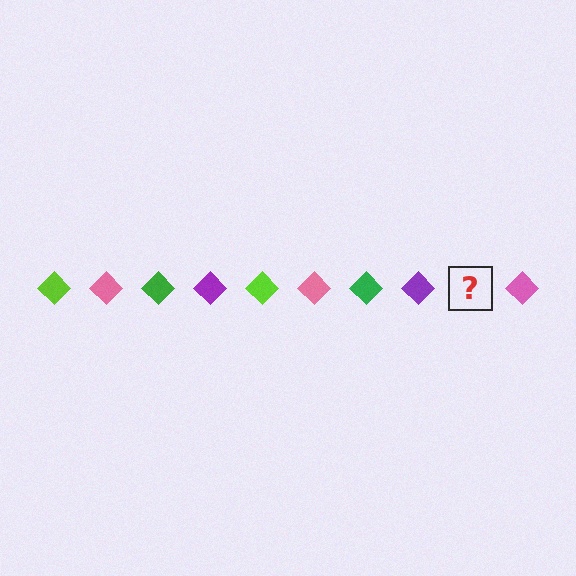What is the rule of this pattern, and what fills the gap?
The rule is that the pattern cycles through lime, pink, green, purple diamonds. The gap should be filled with a lime diamond.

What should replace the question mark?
The question mark should be replaced with a lime diamond.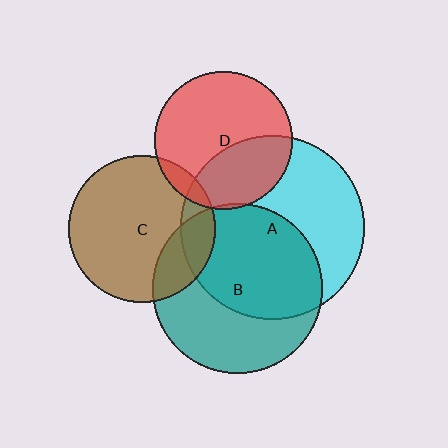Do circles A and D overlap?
Yes.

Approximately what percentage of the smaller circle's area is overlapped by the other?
Approximately 35%.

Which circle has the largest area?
Circle A (cyan).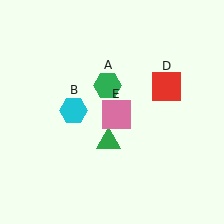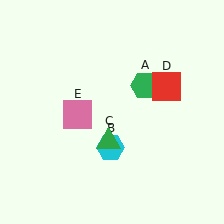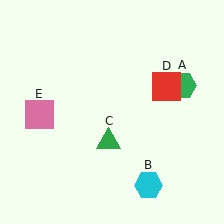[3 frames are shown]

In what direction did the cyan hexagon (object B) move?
The cyan hexagon (object B) moved down and to the right.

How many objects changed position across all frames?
3 objects changed position: green hexagon (object A), cyan hexagon (object B), pink square (object E).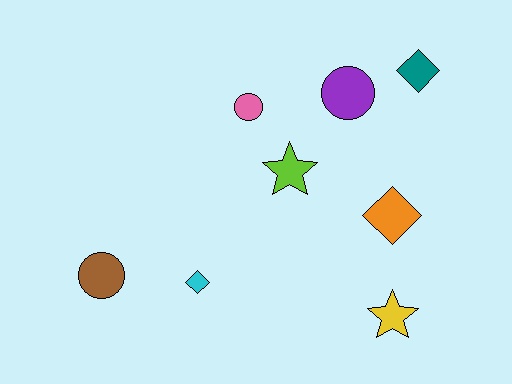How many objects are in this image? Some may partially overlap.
There are 8 objects.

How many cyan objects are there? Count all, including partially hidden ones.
There is 1 cyan object.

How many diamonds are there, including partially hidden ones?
There are 3 diamonds.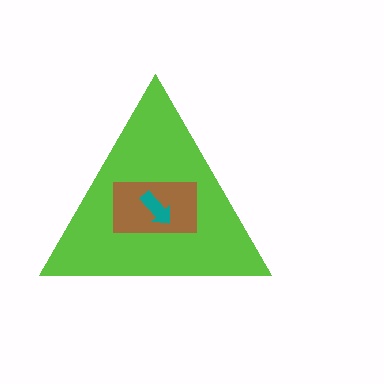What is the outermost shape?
The lime triangle.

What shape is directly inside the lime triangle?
The brown rectangle.